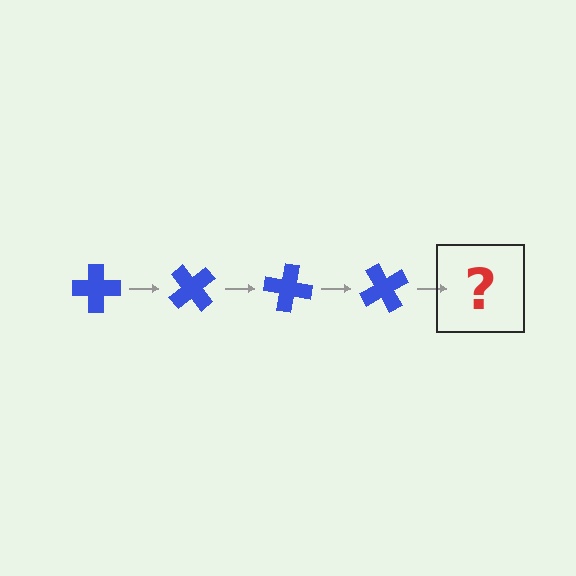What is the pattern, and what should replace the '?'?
The pattern is that the cross rotates 50 degrees each step. The '?' should be a blue cross rotated 200 degrees.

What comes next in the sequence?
The next element should be a blue cross rotated 200 degrees.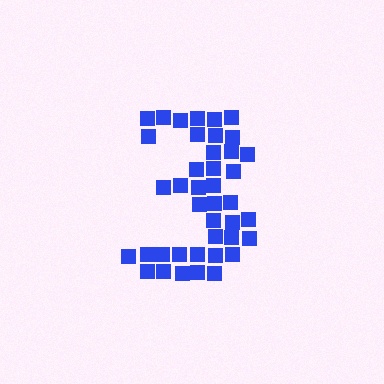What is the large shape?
The large shape is the digit 3.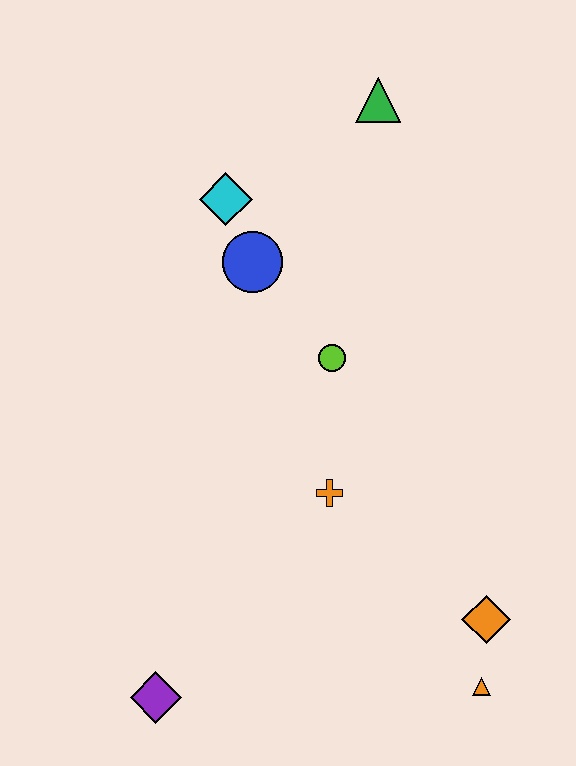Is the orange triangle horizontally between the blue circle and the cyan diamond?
No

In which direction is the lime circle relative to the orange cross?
The lime circle is above the orange cross.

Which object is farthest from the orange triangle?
The green triangle is farthest from the orange triangle.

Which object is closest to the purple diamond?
The orange cross is closest to the purple diamond.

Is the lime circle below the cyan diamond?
Yes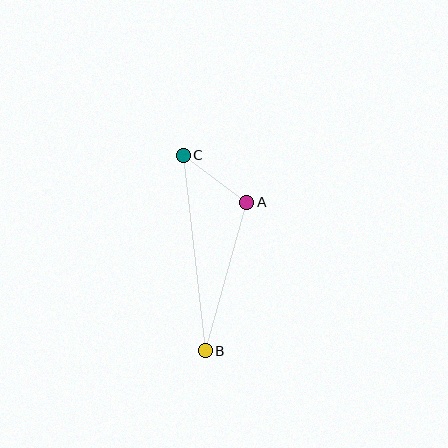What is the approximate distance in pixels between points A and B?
The distance between A and B is approximately 154 pixels.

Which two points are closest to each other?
Points A and C are closest to each other.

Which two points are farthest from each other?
Points B and C are farthest from each other.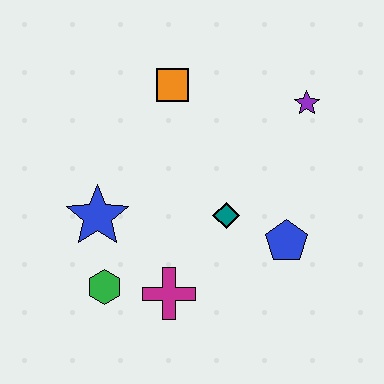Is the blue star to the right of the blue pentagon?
No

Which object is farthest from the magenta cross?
The purple star is farthest from the magenta cross.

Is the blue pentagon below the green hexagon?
No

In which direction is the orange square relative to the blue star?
The orange square is above the blue star.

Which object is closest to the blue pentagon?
The teal diamond is closest to the blue pentagon.